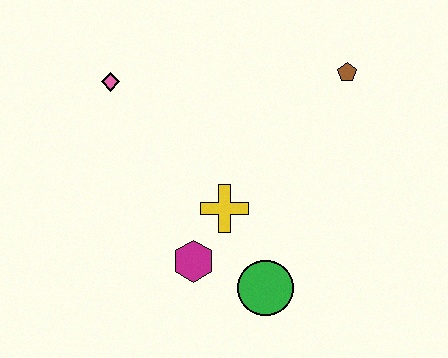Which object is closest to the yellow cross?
The magenta hexagon is closest to the yellow cross.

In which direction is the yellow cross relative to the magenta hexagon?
The yellow cross is above the magenta hexagon.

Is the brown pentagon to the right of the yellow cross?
Yes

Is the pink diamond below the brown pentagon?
Yes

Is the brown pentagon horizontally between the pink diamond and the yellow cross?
No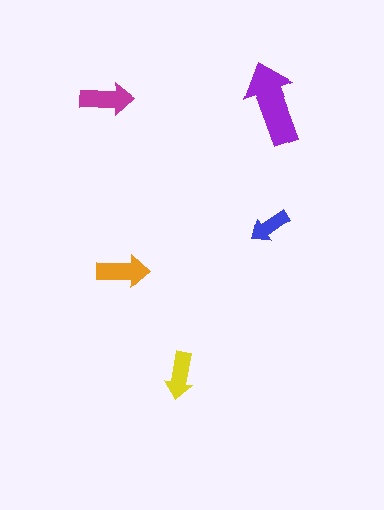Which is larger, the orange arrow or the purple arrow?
The purple one.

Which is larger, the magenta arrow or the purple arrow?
The purple one.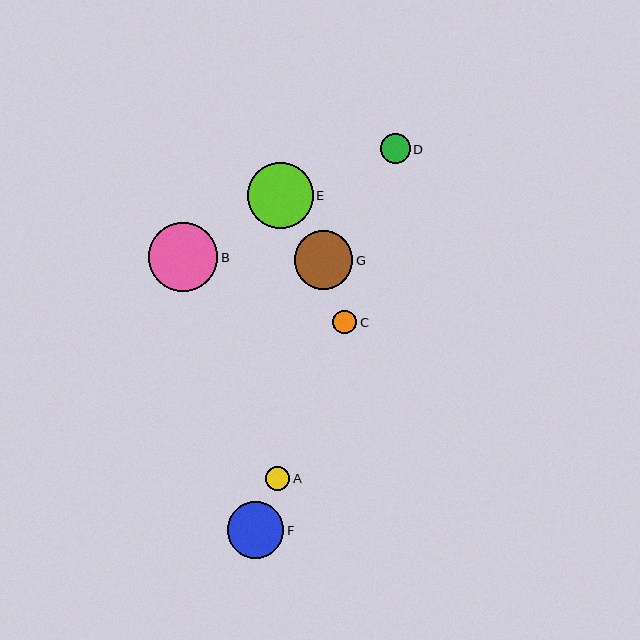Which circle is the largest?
Circle B is the largest with a size of approximately 69 pixels.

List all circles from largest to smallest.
From largest to smallest: B, E, G, F, D, A, C.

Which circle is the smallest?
Circle C is the smallest with a size of approximately 24 pixels.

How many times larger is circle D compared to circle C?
Circle D is approximately 1.2 times the size of circle C.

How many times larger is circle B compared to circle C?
Circle B is approximately 2.9 times the size of circle C.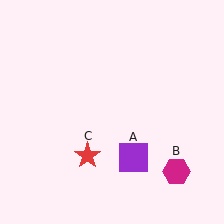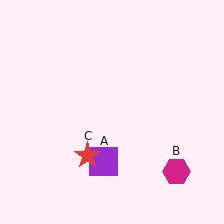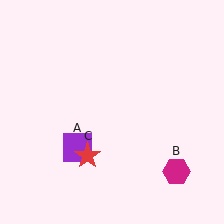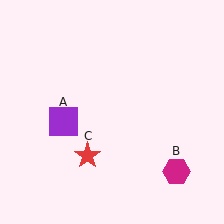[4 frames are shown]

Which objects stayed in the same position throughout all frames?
Magenta hexagon (object B) and red star (object C) remained stationary.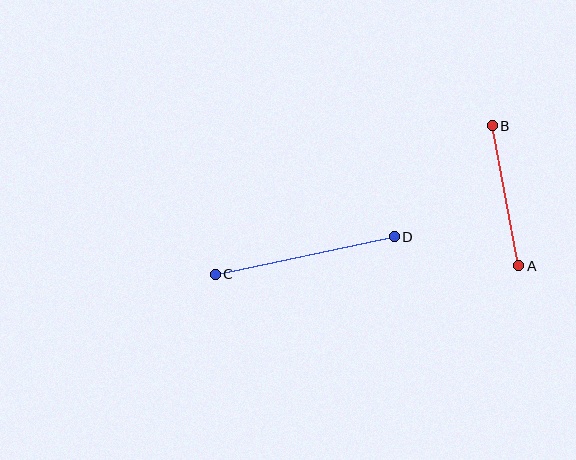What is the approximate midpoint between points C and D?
The midpoint is at approximately (305, 255) pixels.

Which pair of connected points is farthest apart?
Points C and D are farthest apart.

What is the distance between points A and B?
The distance is approximately 143 pixels.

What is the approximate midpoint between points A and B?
The midpoint is at approximately (505, 196) pixels.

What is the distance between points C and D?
The distance is approximately 183 pixels.